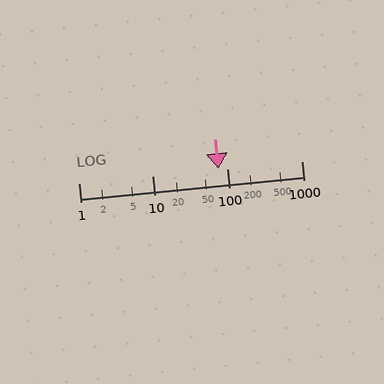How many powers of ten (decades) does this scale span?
The scale spans 3 decades, from 1 to 1000.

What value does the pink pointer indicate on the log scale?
The pointer indicates approximately 75.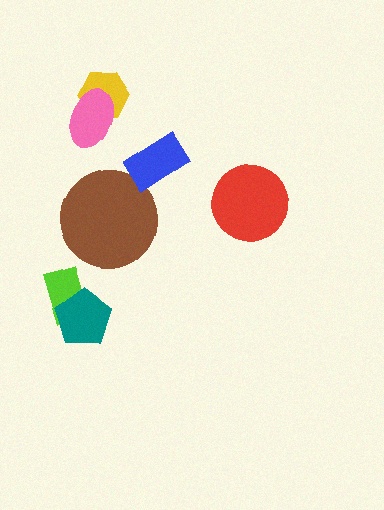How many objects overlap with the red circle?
0 objects overlap with the red circle.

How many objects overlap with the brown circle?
0 objects overlap with the brown circle.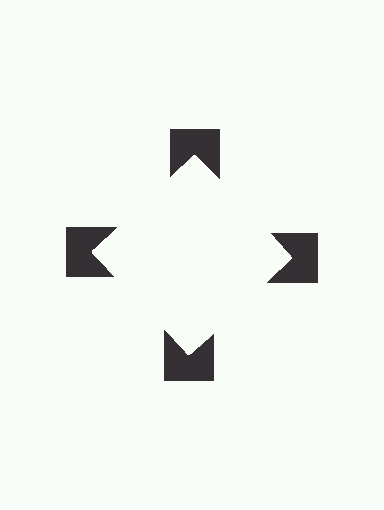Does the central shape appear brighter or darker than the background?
It typically appears slightly brighter than the background, even though no actual brightness change is drawn.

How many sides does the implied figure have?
4 sides.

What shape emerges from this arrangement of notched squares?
An illusory square — its edges are inferred from the aligned wedge cuts in the notched squares, not physically drawn.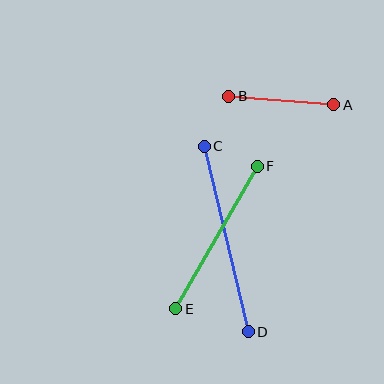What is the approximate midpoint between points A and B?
The midpoint is at approximately (281, 100) pixels.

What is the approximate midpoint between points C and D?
The midpoint is at approximately (226, 239) pixels.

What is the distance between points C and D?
The distance is approximately 190 pixels.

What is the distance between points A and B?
The distance is approximately 105 pixels.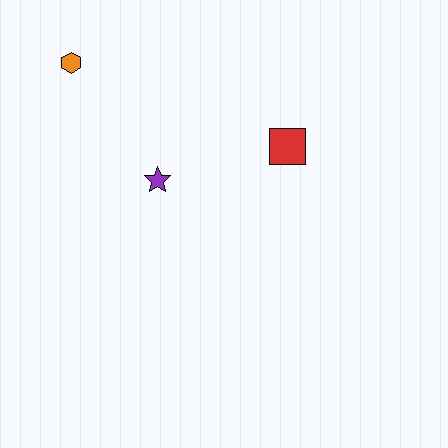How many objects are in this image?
There are 3 objects.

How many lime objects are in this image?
There are no lime objects.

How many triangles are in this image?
There are no triangles.